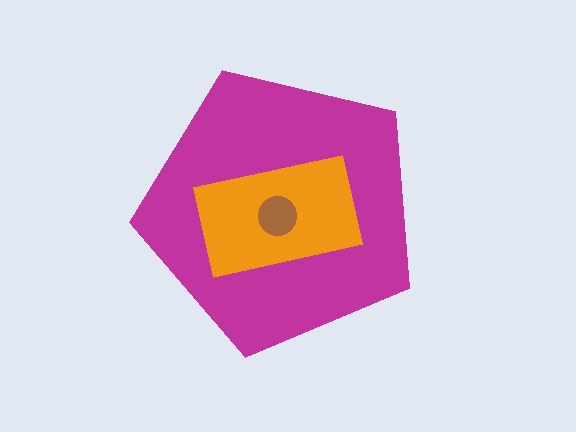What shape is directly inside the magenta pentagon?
The orange rectangle.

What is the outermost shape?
The magenta pentagon.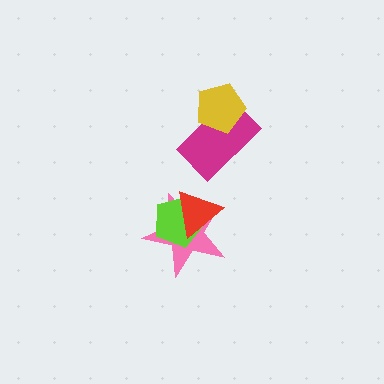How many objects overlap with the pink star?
2 objects overlap with the pink star.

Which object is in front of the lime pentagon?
The red triangle is in front of the lime pentagon.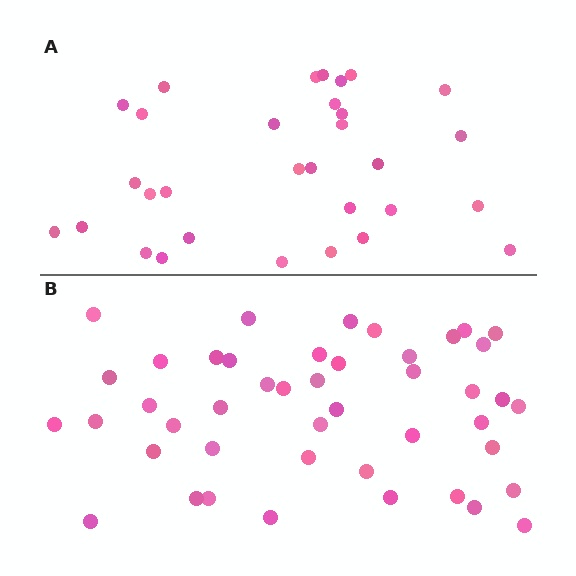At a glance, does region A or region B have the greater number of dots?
Region B (the bottom region) has more dots.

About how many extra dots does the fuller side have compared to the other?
Region B has approximately 15 more dots than region A.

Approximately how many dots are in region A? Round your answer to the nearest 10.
About 30 dots. (The exact count is 31, which rounds to 30.)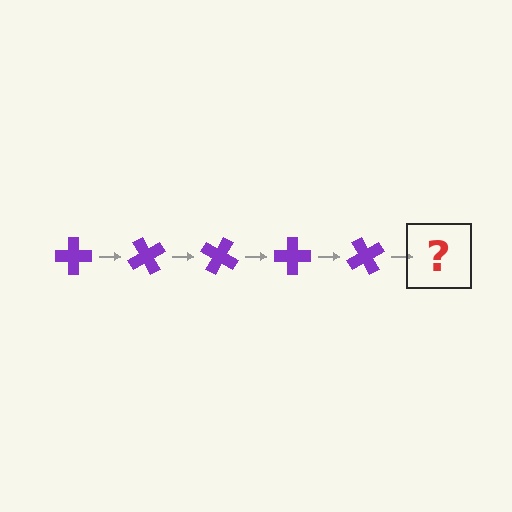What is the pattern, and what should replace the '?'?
The pattern is that the cross rotates 60 degrees each step. The '?' should be a purple cross rotated 300 degrees.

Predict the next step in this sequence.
The next step is a purple cross rotated 300 degrees.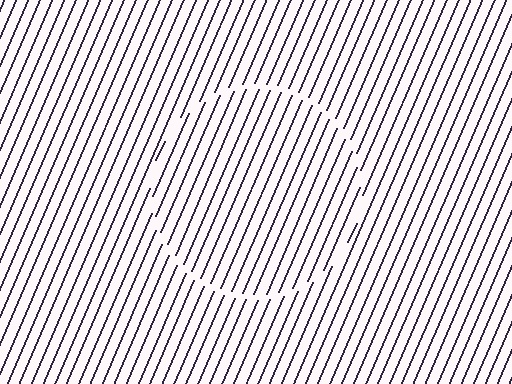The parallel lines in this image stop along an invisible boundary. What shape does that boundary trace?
An illusory circle. The interior of the shape contains the same grating, shifted by half a period — the contour is defined by the phase discontinuity where line-ends from the inner and outer gratings abut.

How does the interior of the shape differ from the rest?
The interior of the shape contains the same grating, shifted by half a period — the contour is defined by the phase discontinuity where line-ends from the inner and outer gratings abut.